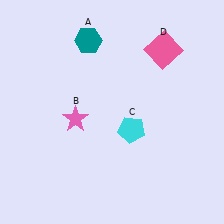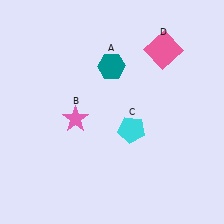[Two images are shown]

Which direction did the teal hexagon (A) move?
The teal hexagon (A) moved down.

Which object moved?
The teal hexagon (A) moved down.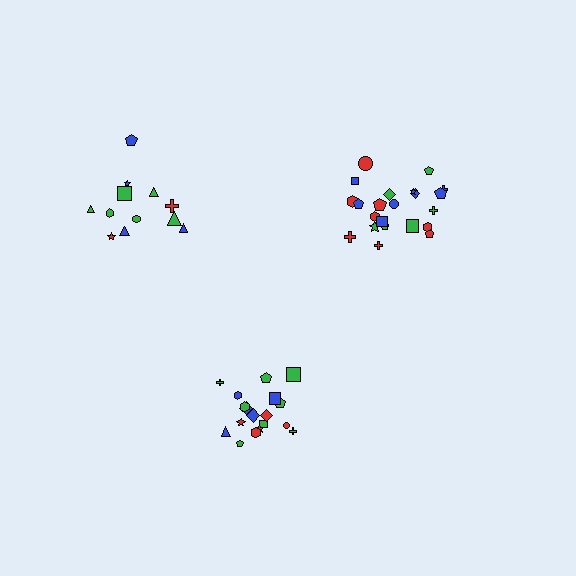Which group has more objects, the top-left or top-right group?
The top-right group.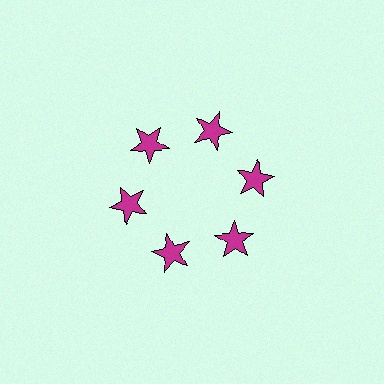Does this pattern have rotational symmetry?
Yes, this pattern has 6-fold rotational symmetry. It looks the same after rotating 60 degrees around the center.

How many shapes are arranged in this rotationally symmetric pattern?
There are 6 shapes, arranged in 6 groups of 1.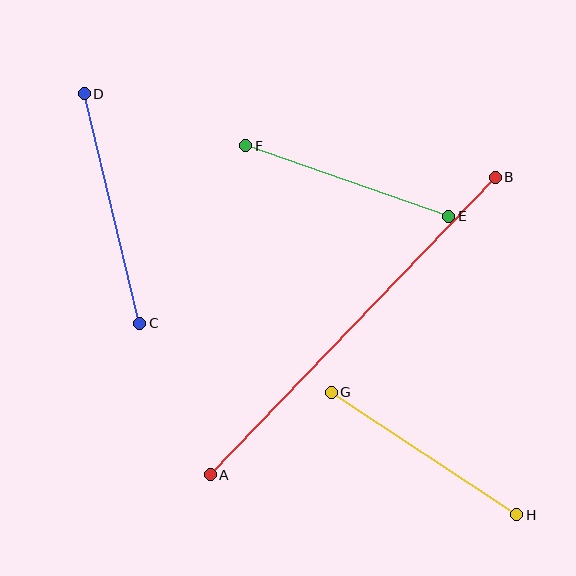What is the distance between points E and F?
The distance is approximately 215 pixels.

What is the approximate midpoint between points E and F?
The midpoint is at approximately (347, 181) pixels.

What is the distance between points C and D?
The distance is approximately 236 pixels.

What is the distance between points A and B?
The distance is approximately 412 pixels.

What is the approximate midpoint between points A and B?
The midpoint is at approximately (353, 326) pixels.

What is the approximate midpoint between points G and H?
The midpoint is at approximately (424, 454) pixels.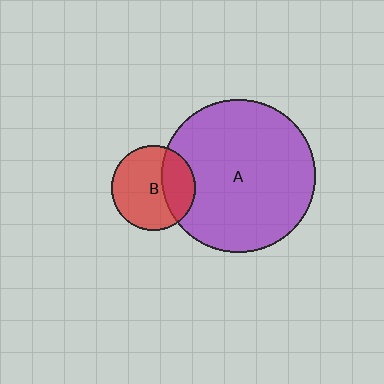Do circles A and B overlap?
Yes.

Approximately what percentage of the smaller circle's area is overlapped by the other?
Approximately 30%.